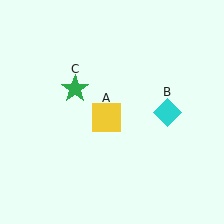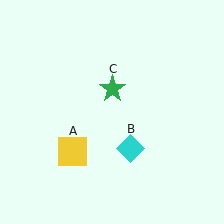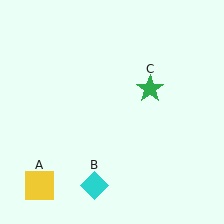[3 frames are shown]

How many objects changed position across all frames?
3 objects changed position: yellow square (object A), cyan diamond (object B), green star (object C).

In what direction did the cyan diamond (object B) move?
The cyan diamond (object B) moved down and to the left.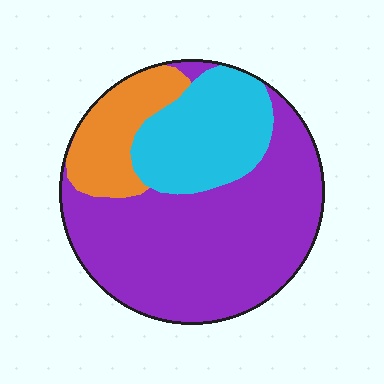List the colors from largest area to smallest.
From largest to smallest: purple, cyan, orange.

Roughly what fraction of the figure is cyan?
Cyan takes up about one quarter (1/4) of the figure.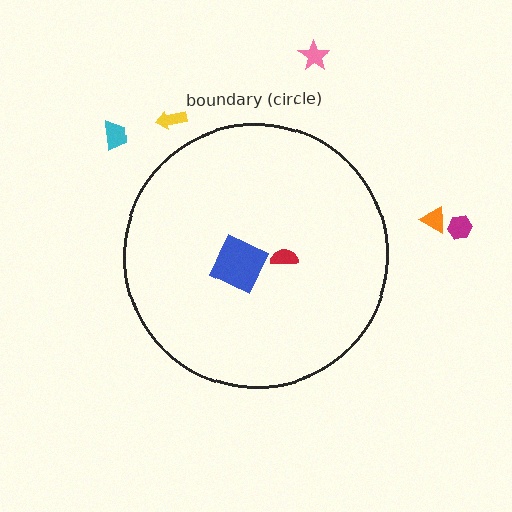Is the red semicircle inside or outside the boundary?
Inside.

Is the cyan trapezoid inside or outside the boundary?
Outside.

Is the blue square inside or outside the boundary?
Inside.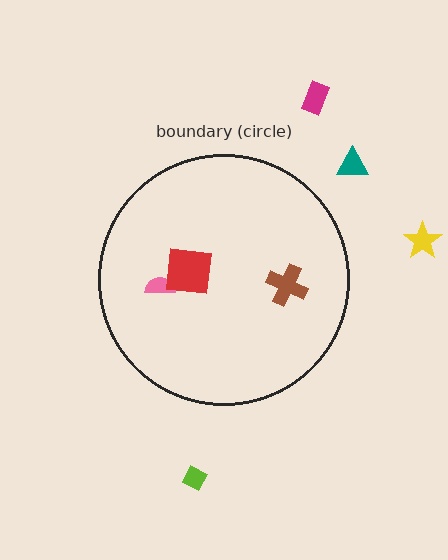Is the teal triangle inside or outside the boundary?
Outside.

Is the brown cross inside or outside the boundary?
Inside.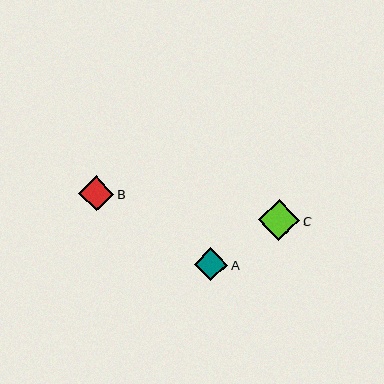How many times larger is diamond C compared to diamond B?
Diamond C is approximately 1.2 times the size of diamond B.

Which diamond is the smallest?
Diamond A is the smallest with a size of approximately 33 pixels.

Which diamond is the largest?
Diamond C is the largest with a size of approximately 42 pixels.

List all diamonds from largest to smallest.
From largest to smallest: C, B, A.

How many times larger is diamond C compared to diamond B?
Diamond C is approximately 1.2 times the size of diamond B.